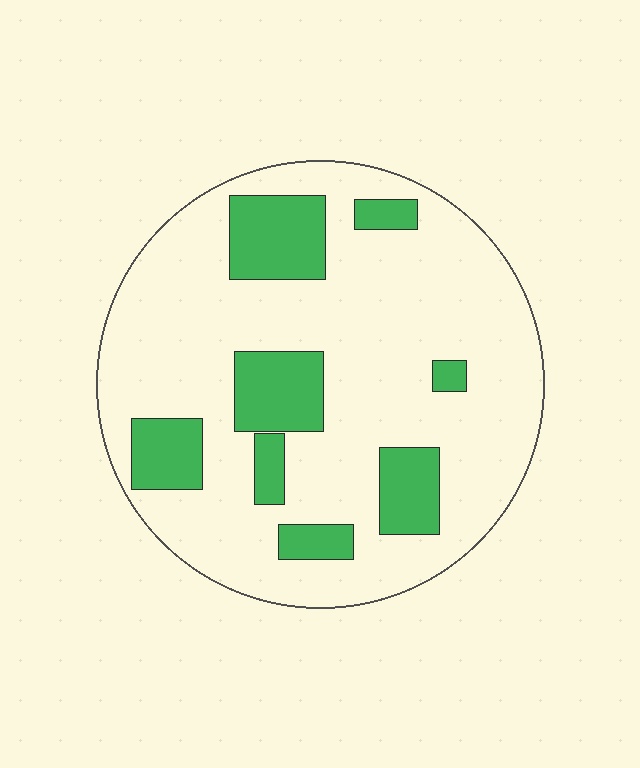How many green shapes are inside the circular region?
8.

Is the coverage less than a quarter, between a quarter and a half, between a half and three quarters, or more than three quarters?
Less than a quarter.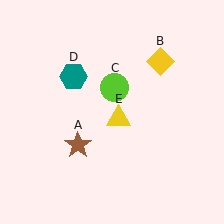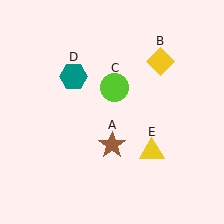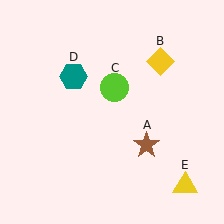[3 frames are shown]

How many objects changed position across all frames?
2 objects changed position: brown star (object A), yellow triangle (object E).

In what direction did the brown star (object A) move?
The brown star (object A) moved right.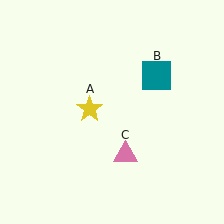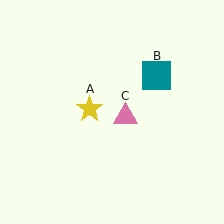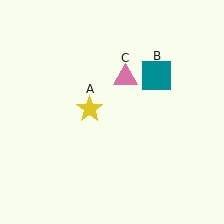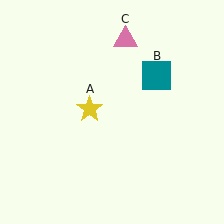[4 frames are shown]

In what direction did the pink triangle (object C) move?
The pink triangle (object C) moved up.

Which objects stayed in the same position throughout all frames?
Yellow star (object A) and teal square (object B) remained stationary.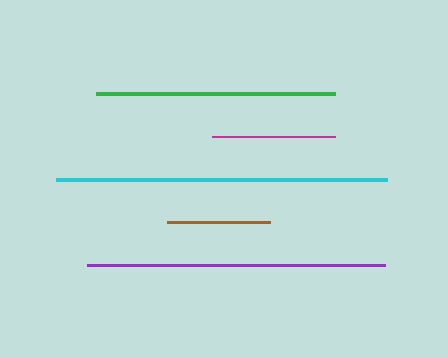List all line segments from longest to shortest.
From longest to shortest: cyan, purple, green, magenta, brown.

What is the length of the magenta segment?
The magenta segment is approximately 123 pixels long.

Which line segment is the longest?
The cyan line is the longest at approximately 331 pixels.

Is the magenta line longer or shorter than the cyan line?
The cyan line is longer than the magenta line.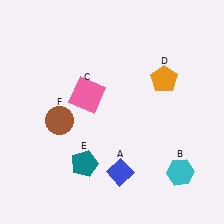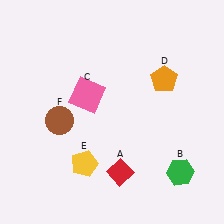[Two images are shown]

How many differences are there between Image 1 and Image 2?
There are 3 differences between the two images.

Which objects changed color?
A changed from blue to red. B changed from cyan to green. E changed from teal to yellow.